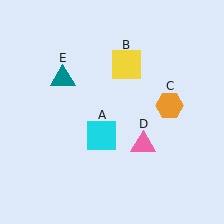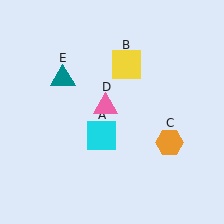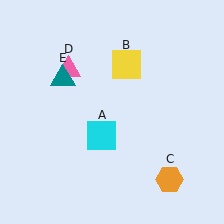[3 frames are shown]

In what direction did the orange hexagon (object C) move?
The orange hexagon (object C) moved down.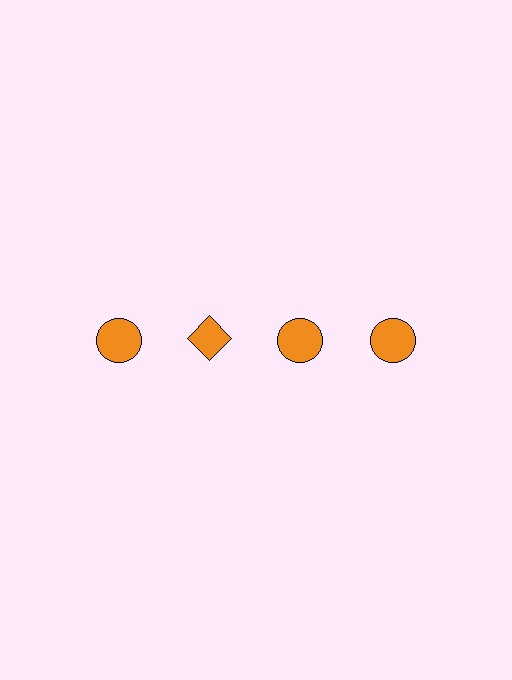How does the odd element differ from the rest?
It has a different shape: diamond instead of circle.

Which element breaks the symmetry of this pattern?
The orange diamond in the top row, second from left column breaks the symmetry. All other shapes are orange circles.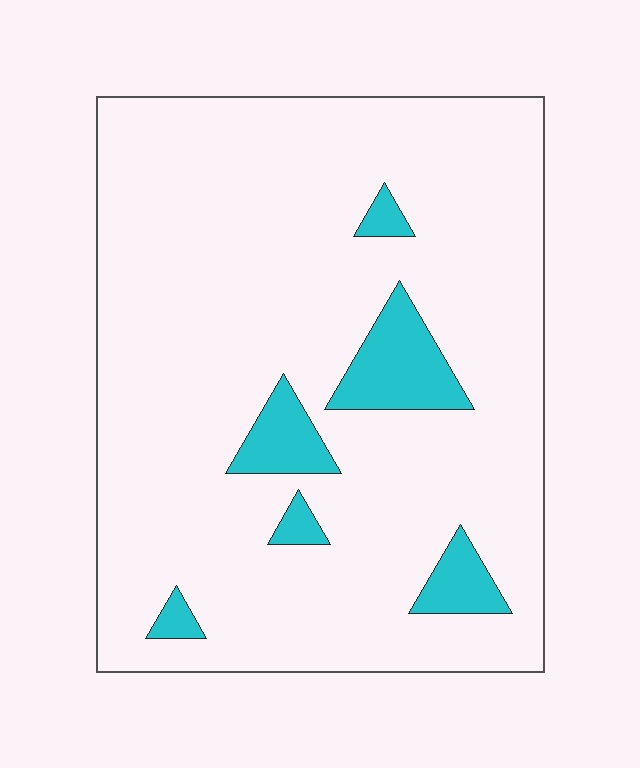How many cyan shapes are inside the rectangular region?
6.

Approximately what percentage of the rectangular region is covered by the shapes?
Approximately 10%.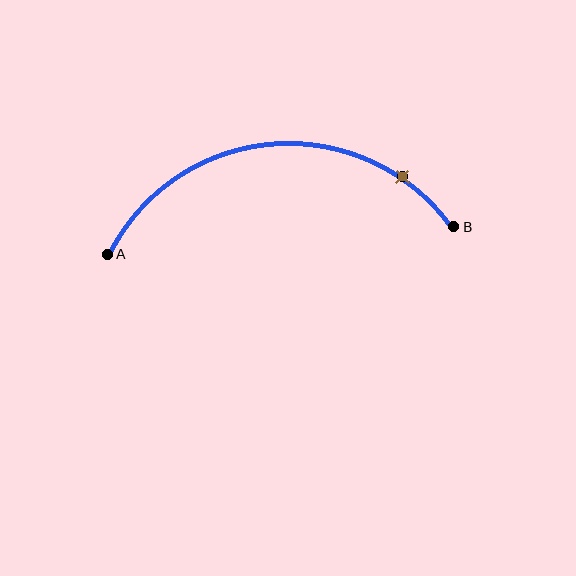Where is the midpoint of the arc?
The arc midpoint is the point on the curve farthest from the straight line joining A and B. It sits above that line.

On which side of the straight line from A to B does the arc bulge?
The arc bulges above the straight line connecting A and B.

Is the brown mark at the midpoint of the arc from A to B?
No. The brown mark lies on the arc but is closer to endpoint B. The arc midpoint would be at the point on the curve equidistant along the arc from both A and B.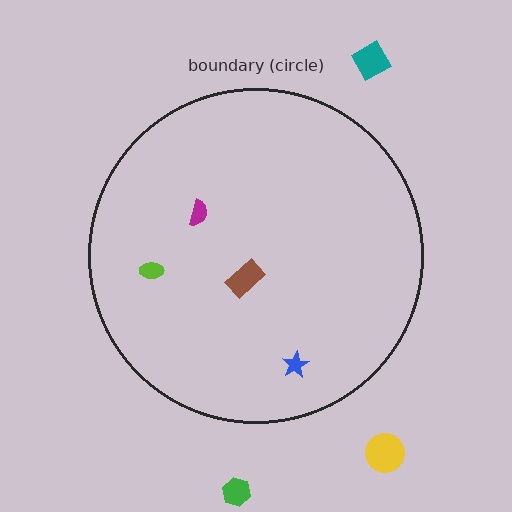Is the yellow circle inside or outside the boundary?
Outside.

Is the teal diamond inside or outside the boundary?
Outside.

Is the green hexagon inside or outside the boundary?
Outside.